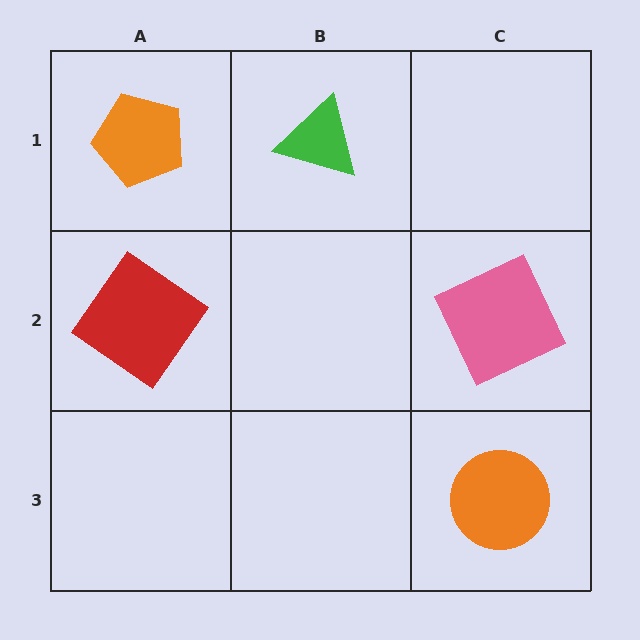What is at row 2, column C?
A pink square.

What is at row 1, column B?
A green triangle.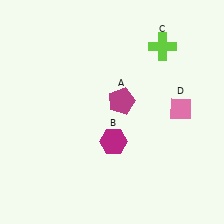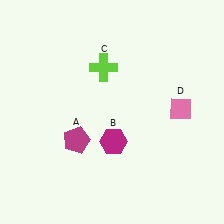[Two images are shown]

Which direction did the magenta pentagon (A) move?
The magenta pentagon (A) moved left.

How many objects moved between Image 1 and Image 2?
2 objects moved between the two images.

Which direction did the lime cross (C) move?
The lime cross (C) moved left.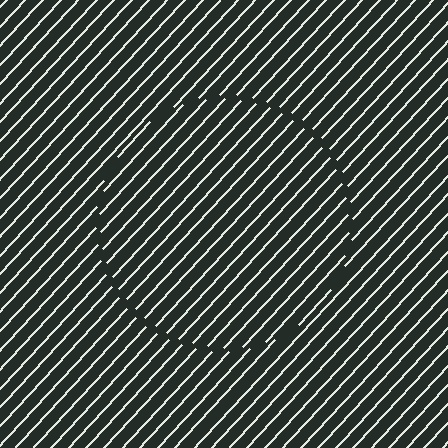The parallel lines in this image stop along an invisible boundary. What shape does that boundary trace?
An illusory circle. The interior of the shape contains the same grating, shifted by half a period — the contour is defined by the phase discontinuity where line-ends from the inner and outer gratings abut.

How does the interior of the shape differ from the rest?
The interior of the shape contains the same grating, shifted by half a period — the contour is defined by the phase discontinuity where line-ends from the inner and outer gratings abut.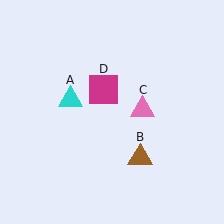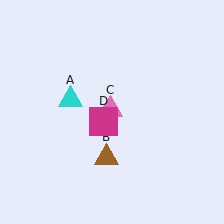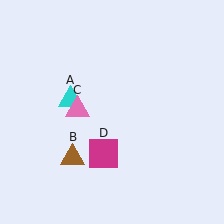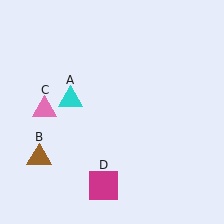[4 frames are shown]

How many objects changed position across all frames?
3 objects changed position: brown triangle (object B), pink triangle (object C), magenta square (object D).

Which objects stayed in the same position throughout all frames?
Cyan triangle (object A) remained stationary.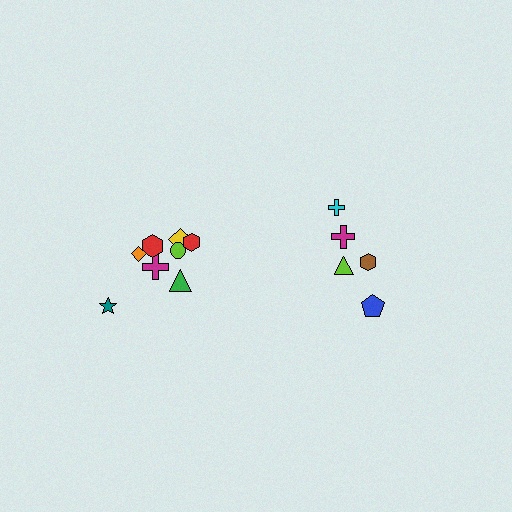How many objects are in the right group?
There are 5 objects.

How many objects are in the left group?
There are 8 objects.